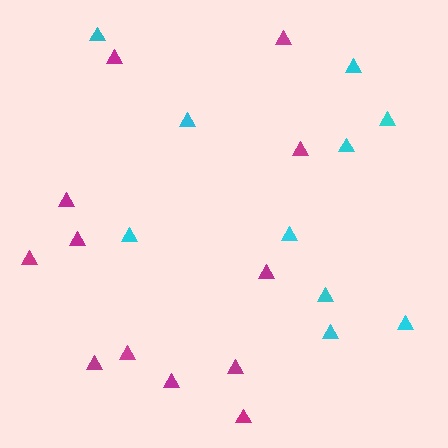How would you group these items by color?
There are 2 groups: one group of magenta triangles (12) and one group of cyan triangles (10).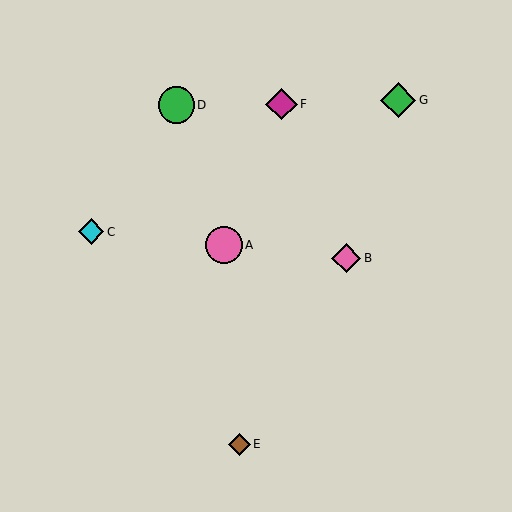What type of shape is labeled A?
Shape A is a pink circle.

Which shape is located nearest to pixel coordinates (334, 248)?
The pink diamond (labeled B) at (346, 258) is nearest to that location.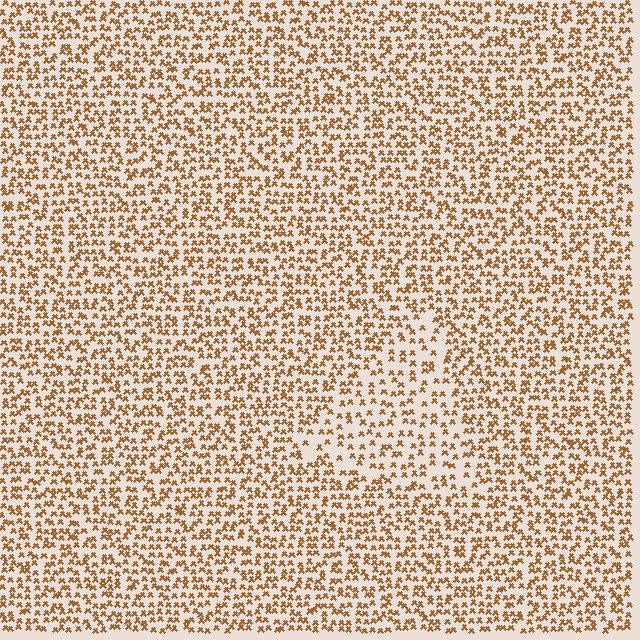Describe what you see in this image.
The image contains small brown elements arranged at two different densities. A triangle-shaped region is visible where the elements are less densely packed than the surrounding area.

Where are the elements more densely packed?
The elements are more densely packed outside the triangle boundary.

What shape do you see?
I see a triangle.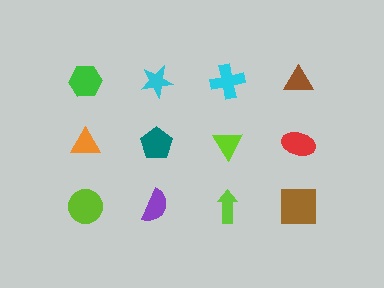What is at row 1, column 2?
A cyan star.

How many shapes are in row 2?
4 shapes.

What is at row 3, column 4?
A brown square.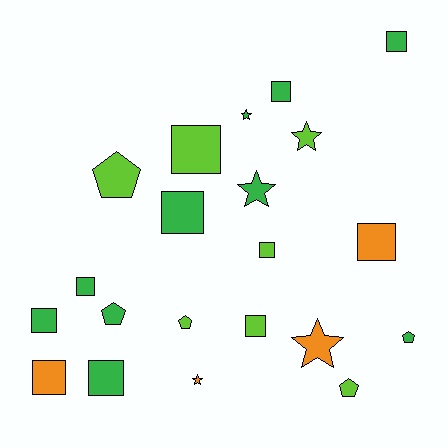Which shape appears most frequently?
Square, with 11 objects.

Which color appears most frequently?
Green, with 10 objects.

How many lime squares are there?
There are 3 lime squares.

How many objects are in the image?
There are 21 objects.